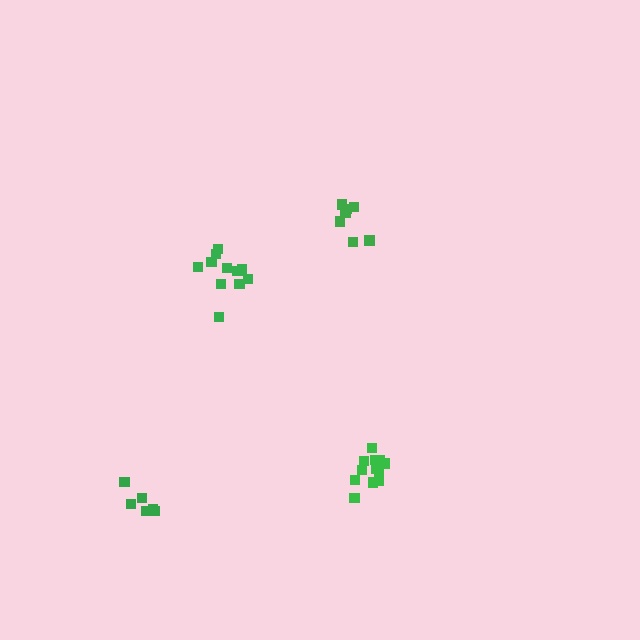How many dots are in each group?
Group 1: 11 dots, Group 2: 6 dots, Group 3: 12 dots, Group 4: 7 dots (36 total).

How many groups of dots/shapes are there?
There are 4 groups.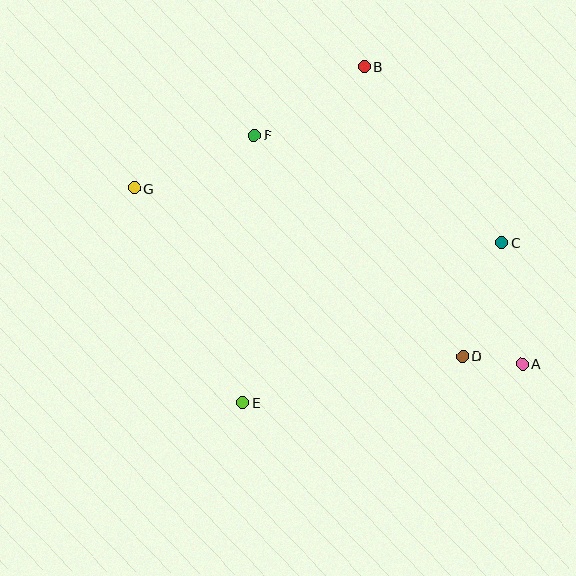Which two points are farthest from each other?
Points A and G are farthest from each other.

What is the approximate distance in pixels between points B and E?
The distance between B and E is approximately 358 pixels.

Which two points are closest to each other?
Points A and D are closest to each other.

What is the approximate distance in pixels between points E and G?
The distance between E and G is approximately 240 pixels.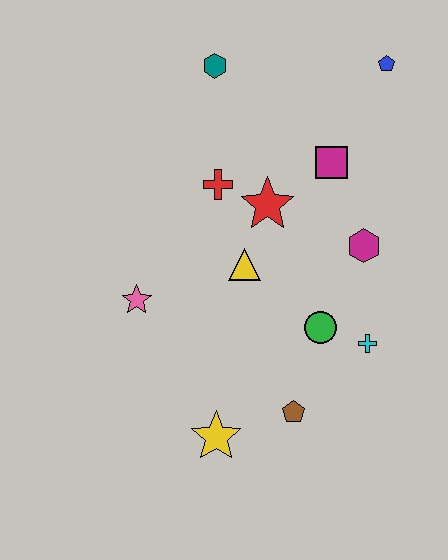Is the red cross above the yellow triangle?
Yes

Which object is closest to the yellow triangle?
The red star is closest to the yellow triangle.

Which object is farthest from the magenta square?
The yellow star is farthest from the magenta square.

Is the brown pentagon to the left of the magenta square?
Yes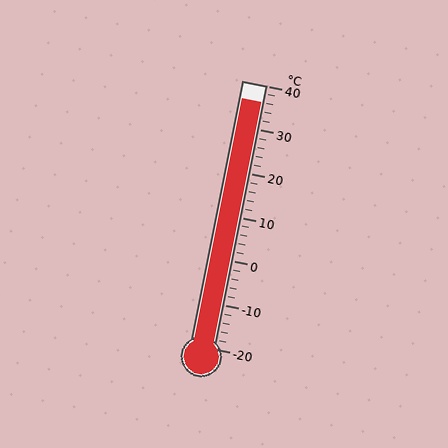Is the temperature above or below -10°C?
The temperature is above -10°C.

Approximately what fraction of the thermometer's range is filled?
The thermometer is filled to approximately 95% of its range.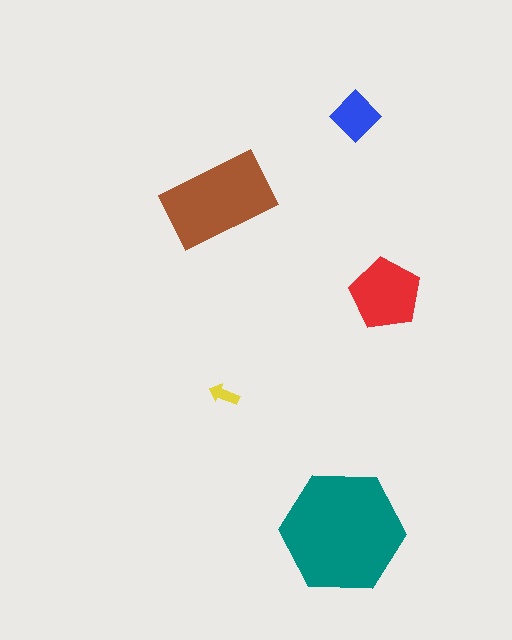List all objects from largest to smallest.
The teal hexagon, the brown rectangle, the red pentagon, the blue diamond, the yellow arrow.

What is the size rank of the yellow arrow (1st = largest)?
5th.